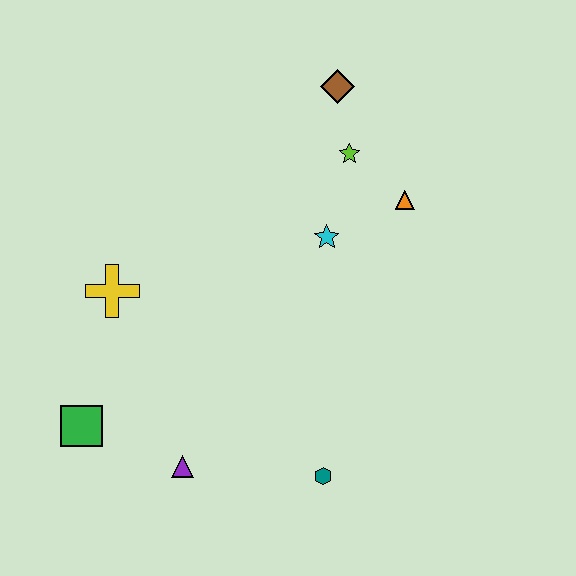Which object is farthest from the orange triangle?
The green square is farthest from the orange triangle.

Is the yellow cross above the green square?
Yes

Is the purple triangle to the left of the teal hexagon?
Yes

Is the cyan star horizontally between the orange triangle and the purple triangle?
Yes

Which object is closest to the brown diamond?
The lime star is closest to the brown diamond.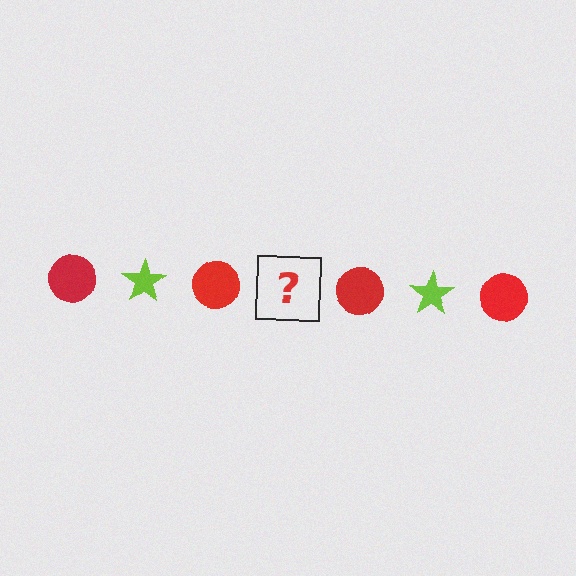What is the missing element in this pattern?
The missing element is a lime star.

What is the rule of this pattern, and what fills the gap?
The rule is that the pattern alternates between red circle and lime star. The gap should be filled with a lime star.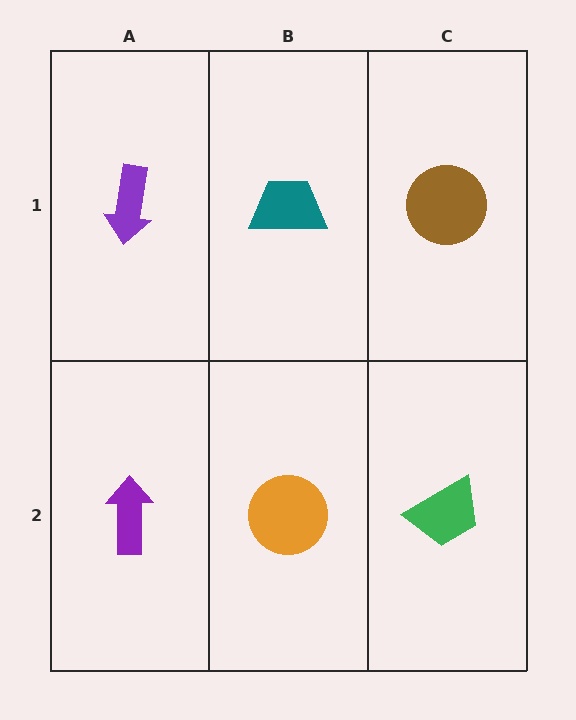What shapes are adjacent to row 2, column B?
A teal trapezoid (row 1, column B), a purple arrow (row 2, column A), a green trapezoid (row 2, column C).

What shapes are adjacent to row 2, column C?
A brown circle (row 1, column C), an orange circle (row 2, column B).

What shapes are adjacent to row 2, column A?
A purple arrow (row 1, column A), an orange circle (row 2, column B).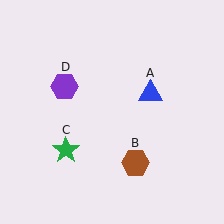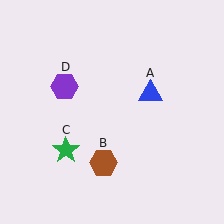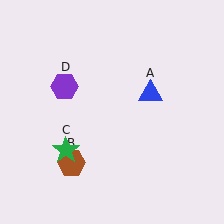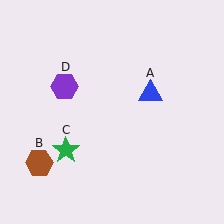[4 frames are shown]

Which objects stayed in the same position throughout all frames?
Blue triangle (object A) and green star (object C) and purple hexagon (object D) remained stationary.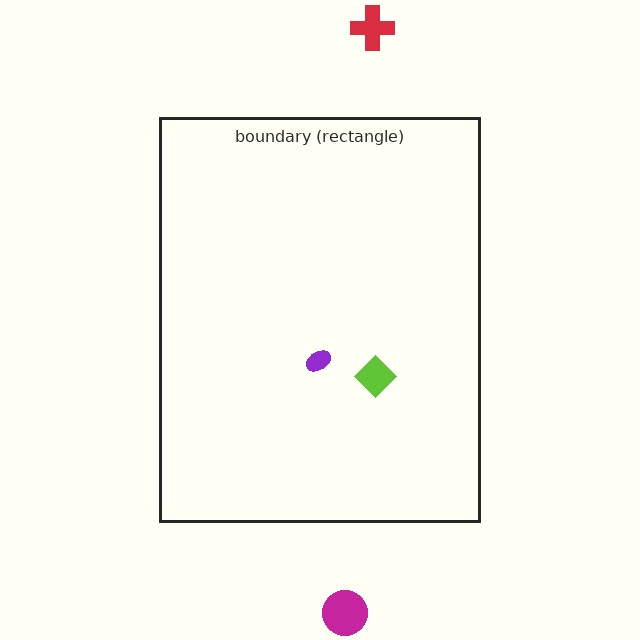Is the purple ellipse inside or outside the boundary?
Inside.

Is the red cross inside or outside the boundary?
Outside.